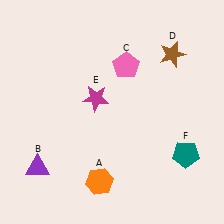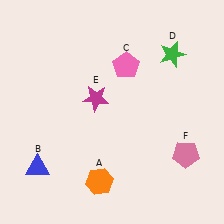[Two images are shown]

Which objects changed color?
B changed from purple to blue. D changed from brown to green. F changed from teal to pink.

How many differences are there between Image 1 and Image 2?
There are 3 differences between the two images.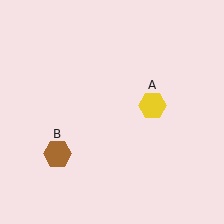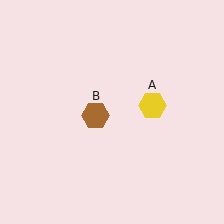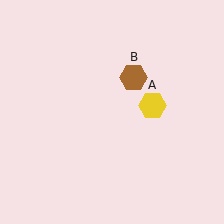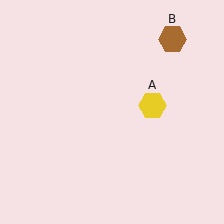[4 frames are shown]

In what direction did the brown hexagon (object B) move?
The brown hexagon (object B) moved up and to the right.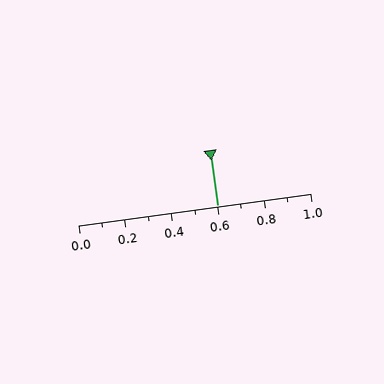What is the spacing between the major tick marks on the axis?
The major ticks are spaced 0.2 apart.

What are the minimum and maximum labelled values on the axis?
The axis runs from 0.0 to 1.0.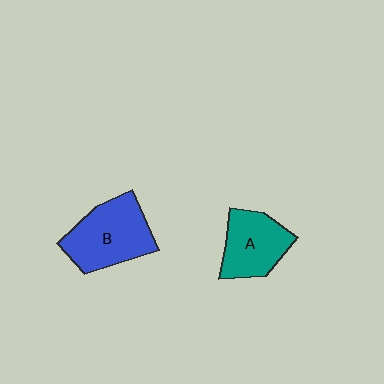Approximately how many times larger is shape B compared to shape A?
Approximately 1.3 times.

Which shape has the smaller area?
Shape A (teal).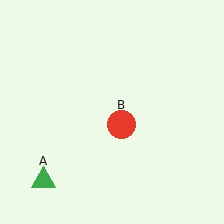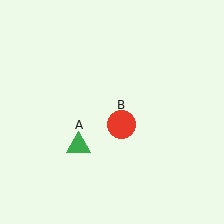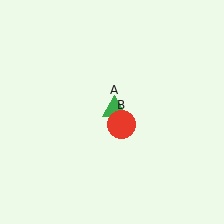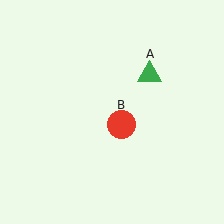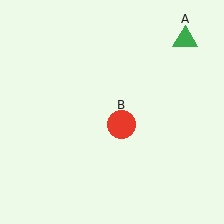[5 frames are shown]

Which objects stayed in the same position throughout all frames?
Red circle (object B) remained stationary.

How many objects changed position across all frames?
1 object changed position: green triangle (object A).